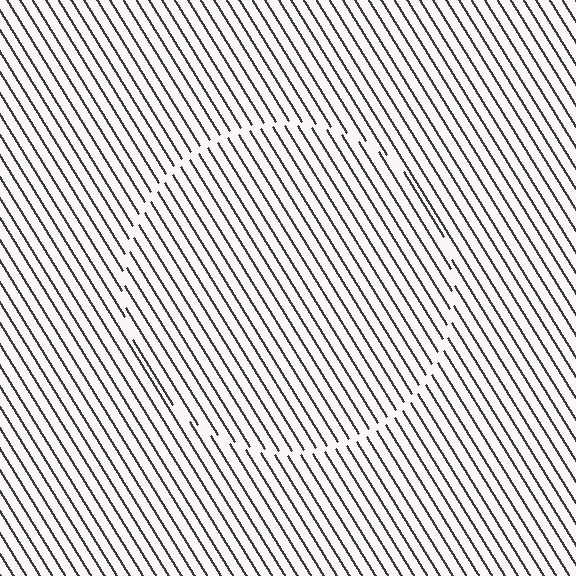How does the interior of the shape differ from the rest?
The interior of the shape contains the same grating, shifted by half a period — the contour is defined by the phase discontinuity where line-ends from the inner and outer gratings abut.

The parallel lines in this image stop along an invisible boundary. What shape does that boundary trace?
An illusory circle. The interior of the shape contains the same grating, shifted by half a period — the contour is defined by the phase discontinuity where line-ends from the inner and outer gratings abut.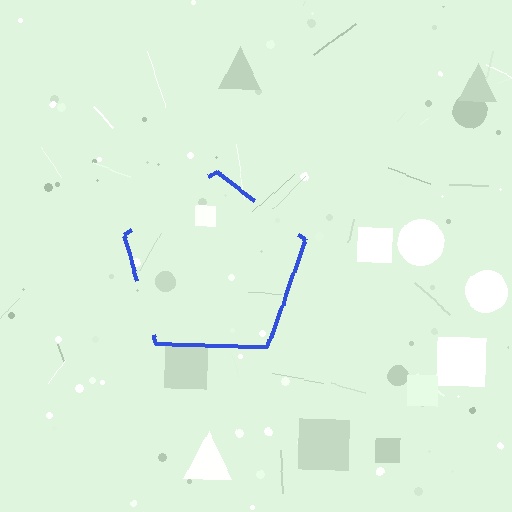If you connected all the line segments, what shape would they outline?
They would outline a pentagon.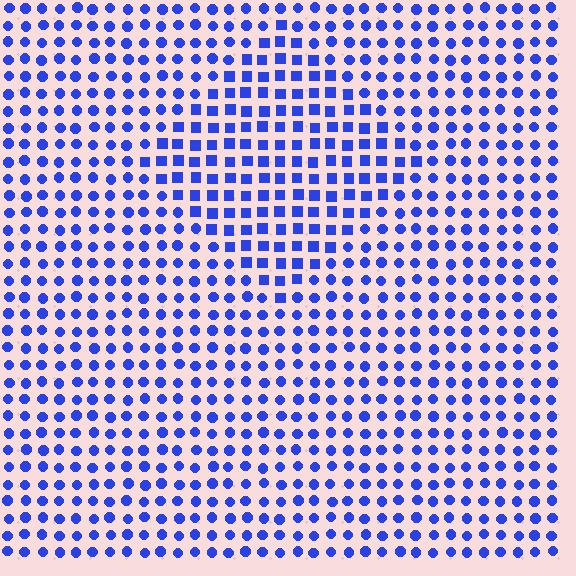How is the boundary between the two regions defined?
The boundary is defined by a change in element shape: squares inside vs. circles outside. All elements share the same color and spacing.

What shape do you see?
I see a diamond.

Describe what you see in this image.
The image is filled with small blue elements arranged in a uniform grid. A diamond-shaped region contains squares, while the surrounding area contains circles. The boundary is defined purely by the change in element shape.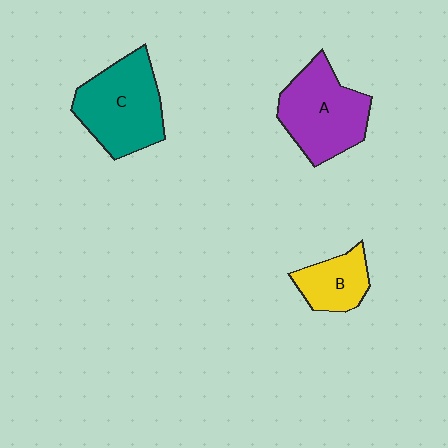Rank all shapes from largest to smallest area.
From largest to smallest: C (teal), A (purple), B (yellow).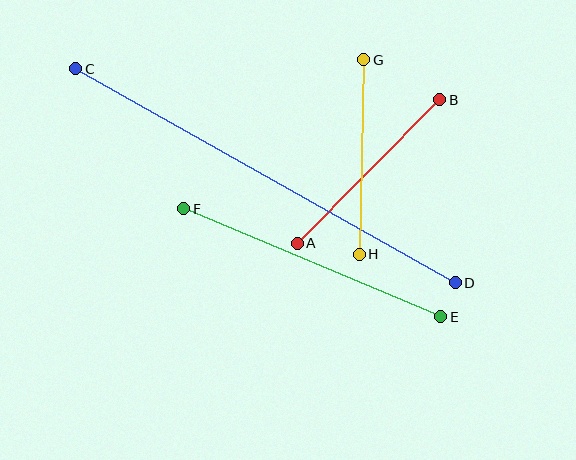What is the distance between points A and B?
The distance is approximately 203 pixels.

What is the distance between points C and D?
The distance is approximately 436 pixels.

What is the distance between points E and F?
The distance is approximately 279 pixels.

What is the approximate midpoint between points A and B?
The midpoint is at approximately (369, 171) pixels.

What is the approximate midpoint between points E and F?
The midpoint is at approximately (312, 263) pixels.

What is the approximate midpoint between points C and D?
The midpoint is at approximately (266, 176) pixels.